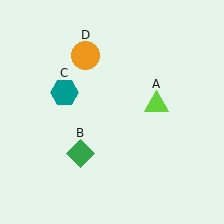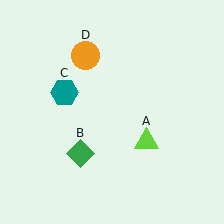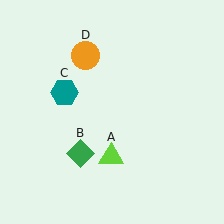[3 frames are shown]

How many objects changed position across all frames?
1 object changed position: lime triangle (object A).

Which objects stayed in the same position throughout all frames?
Green diamond (object B) and teal hexagon (object C) and orange circle (object D) remained stationary.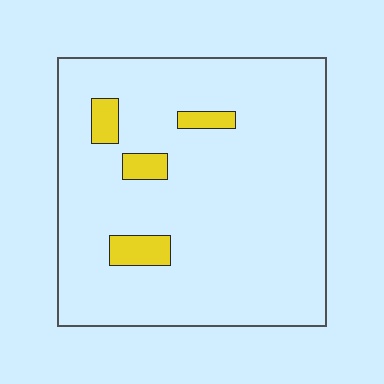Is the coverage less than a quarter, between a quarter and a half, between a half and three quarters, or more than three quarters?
Less than a quarter.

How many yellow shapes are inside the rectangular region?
4.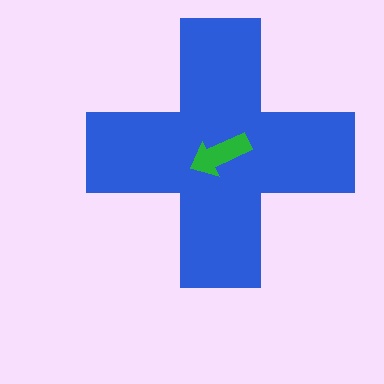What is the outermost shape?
The blue cross.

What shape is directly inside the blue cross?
The green arrow.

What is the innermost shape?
The green arrow.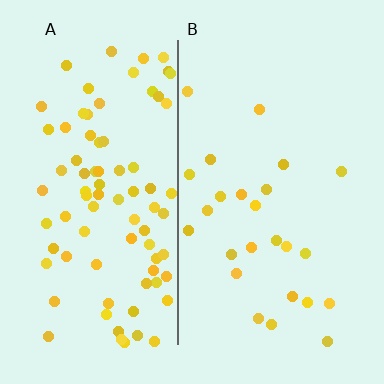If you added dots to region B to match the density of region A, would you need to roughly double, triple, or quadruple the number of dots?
Approximately triple.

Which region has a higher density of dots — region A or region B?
A (the left).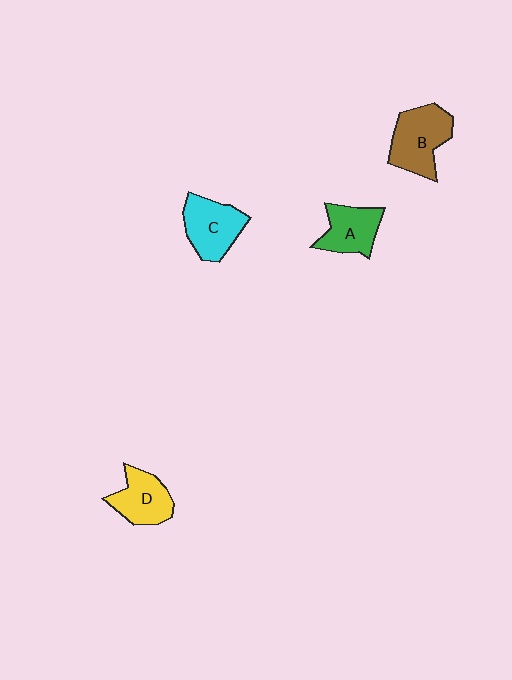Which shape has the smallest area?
Shape A (green).